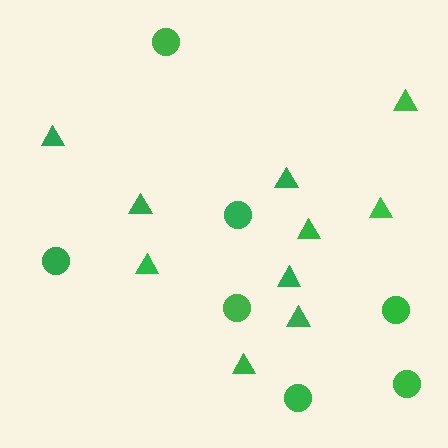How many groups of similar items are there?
There are 2 groups: one group of circles (7) and one group of triangles (10).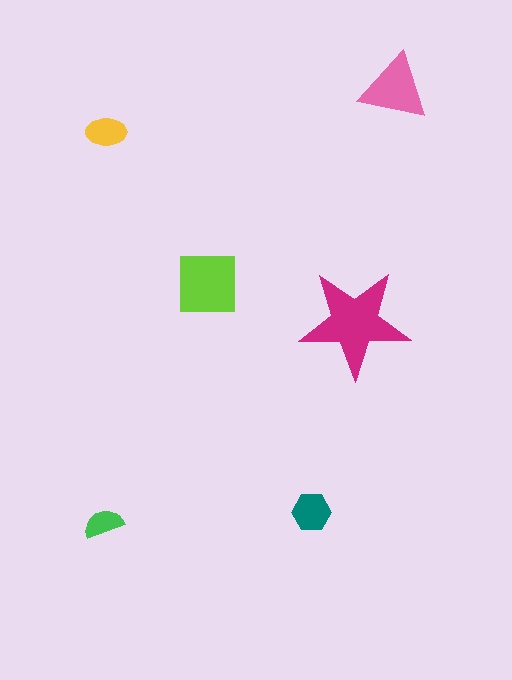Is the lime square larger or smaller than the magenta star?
Smaller.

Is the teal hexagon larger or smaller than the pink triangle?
Smaller.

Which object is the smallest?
The green semicircle.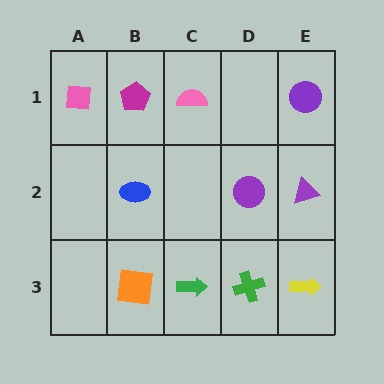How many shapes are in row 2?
3 shapes.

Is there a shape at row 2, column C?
No, that cell is empty.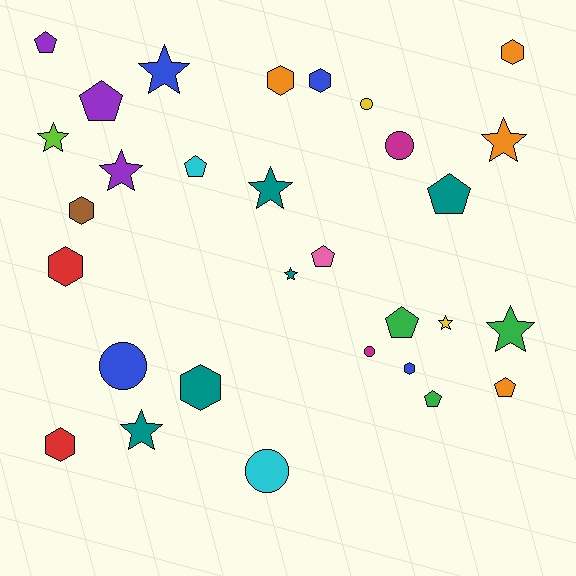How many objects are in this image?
There are 30 objects.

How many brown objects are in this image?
There is 1 brown object.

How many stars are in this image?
There are 9 stars.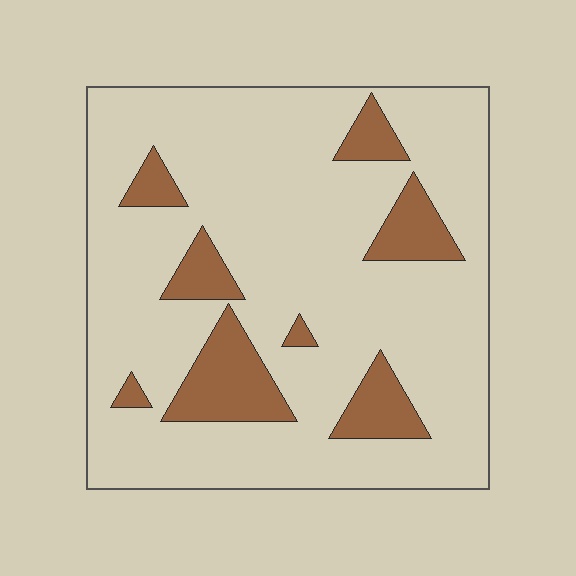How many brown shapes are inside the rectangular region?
8.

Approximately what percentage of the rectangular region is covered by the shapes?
Approximately 15%.